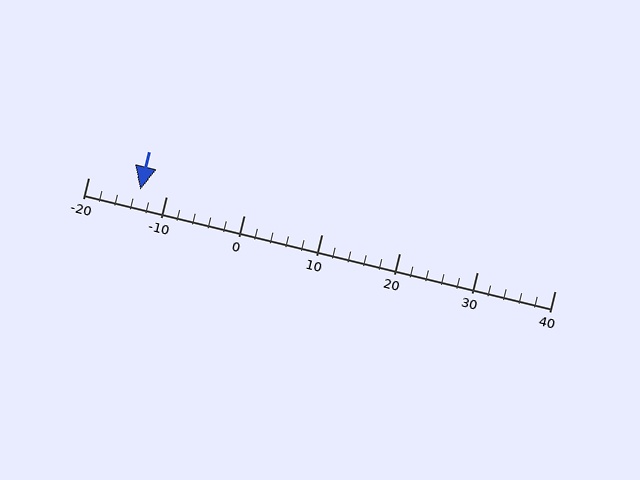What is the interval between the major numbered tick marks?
The major tick marks are spaced 10 units apart.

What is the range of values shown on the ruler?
The ruler shows values from -20 to 40.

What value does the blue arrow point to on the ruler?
The blue arrow points to approximately -13.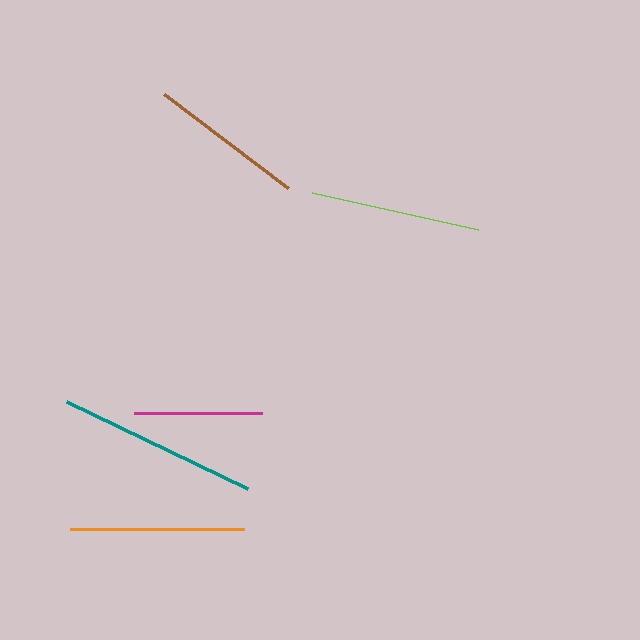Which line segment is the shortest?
The magenta line is the shortest at approximately 128 pixels.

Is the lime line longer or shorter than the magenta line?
The lime line is longer than the magenta line.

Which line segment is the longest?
The teal line is the longest at approximately 201 pixels.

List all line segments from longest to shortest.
From longest to shortest: teal, orange, lime, brown, magenta.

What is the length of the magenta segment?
The magenta segment is approximately 128 pixels long.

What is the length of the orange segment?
The orange segment is approximately 174 pixels long.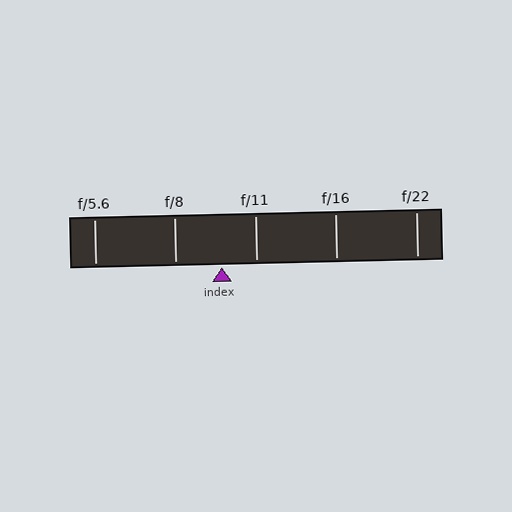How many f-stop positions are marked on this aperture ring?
There are 5 f-stop positions marked.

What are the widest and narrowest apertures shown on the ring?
The widest aperture shown is f/5.6 and the narrowest is f/22.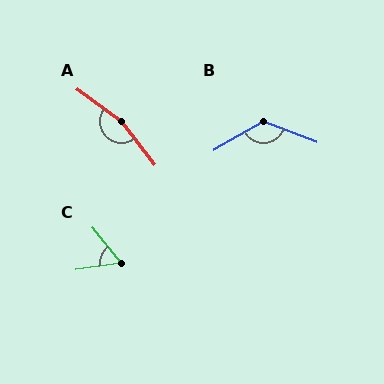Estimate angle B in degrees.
Approximately 130 degrees.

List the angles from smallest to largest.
C (60°), B (130°), A (164°).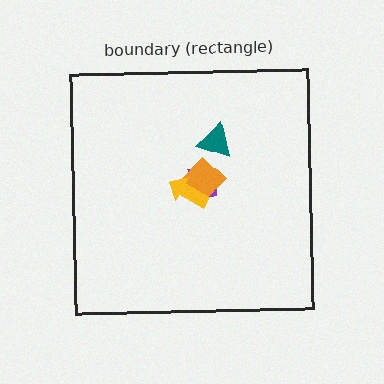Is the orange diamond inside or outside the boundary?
Inside.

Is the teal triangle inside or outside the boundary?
Inside.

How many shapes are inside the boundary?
4 inside, 0 outside.